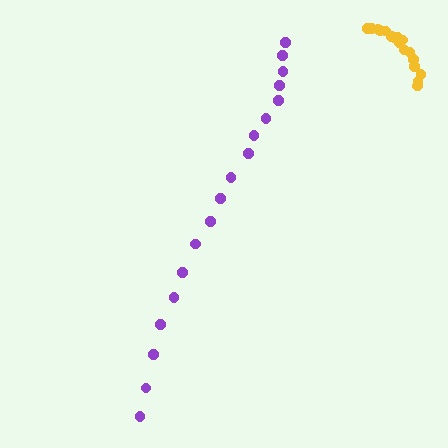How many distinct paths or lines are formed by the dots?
There are 2 distinct paths.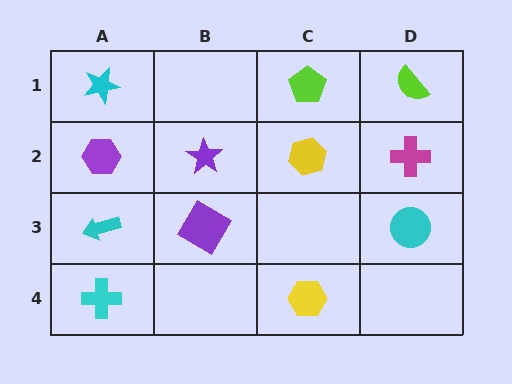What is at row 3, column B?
A purple diamond.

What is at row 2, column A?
A purple hexagon.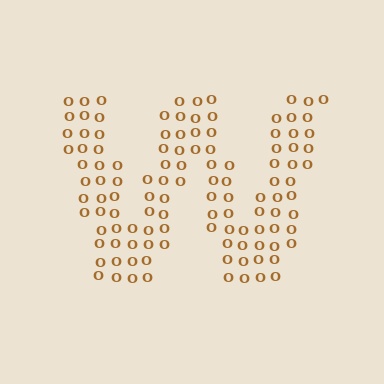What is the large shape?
The large shape is the letter W.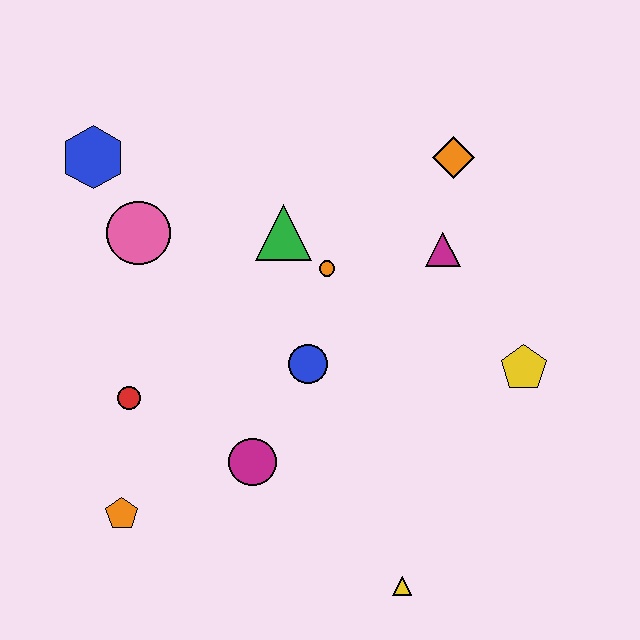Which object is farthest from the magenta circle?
The orange diamond is farthest from the magenta circle.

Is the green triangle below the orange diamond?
Yes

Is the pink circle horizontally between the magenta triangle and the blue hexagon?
Yes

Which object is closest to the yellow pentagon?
The magenta triangle is closest to the yellow pentagon.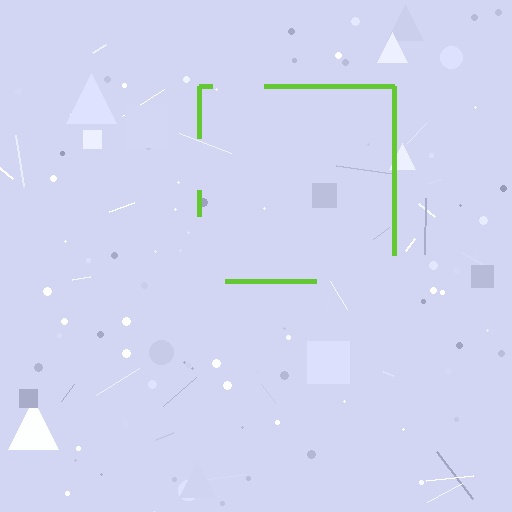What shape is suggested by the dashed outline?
The dashed outline suggests a square.